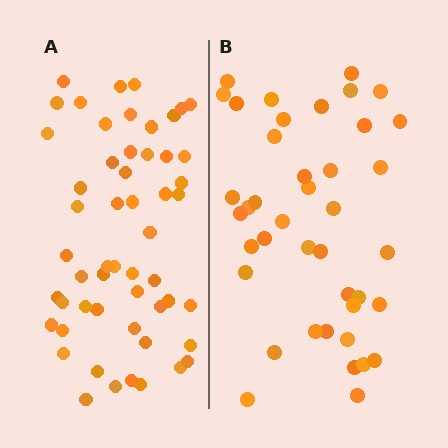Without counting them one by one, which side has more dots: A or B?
Region A (the left region) has more dots.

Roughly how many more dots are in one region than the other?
Region A has approximately 15 more dots than region B.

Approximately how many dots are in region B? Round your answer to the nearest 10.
About 40 dots. (The exact count is 41, which rounds to 40.)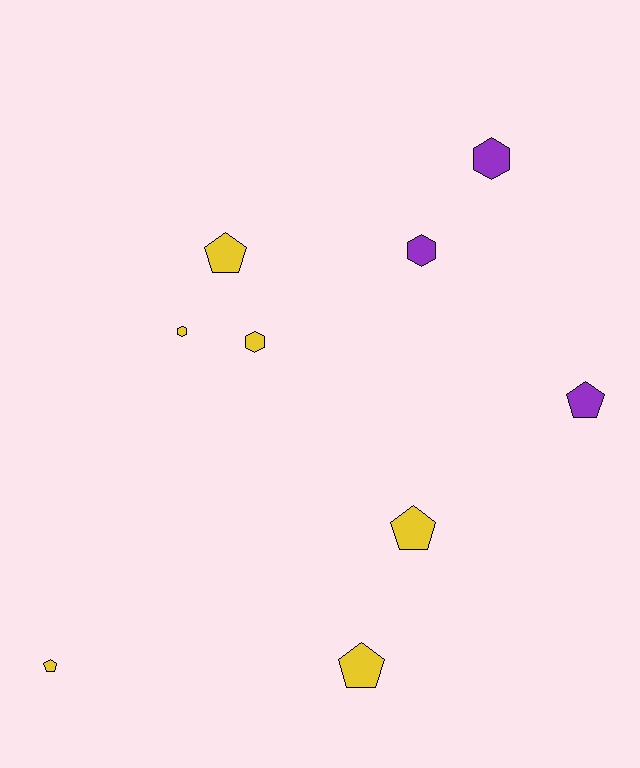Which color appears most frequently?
Yellow, with 6 objects.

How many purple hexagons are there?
There are 2 purple hexagons.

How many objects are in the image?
There are 9 objects.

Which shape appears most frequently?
Pentagon, with 5 objects.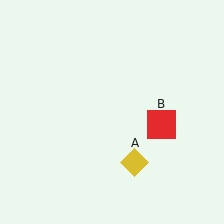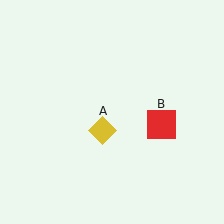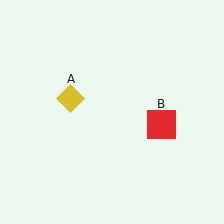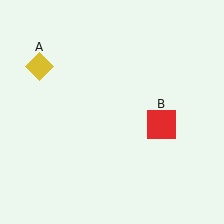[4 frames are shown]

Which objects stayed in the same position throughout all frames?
Red square (object B) remained stationary.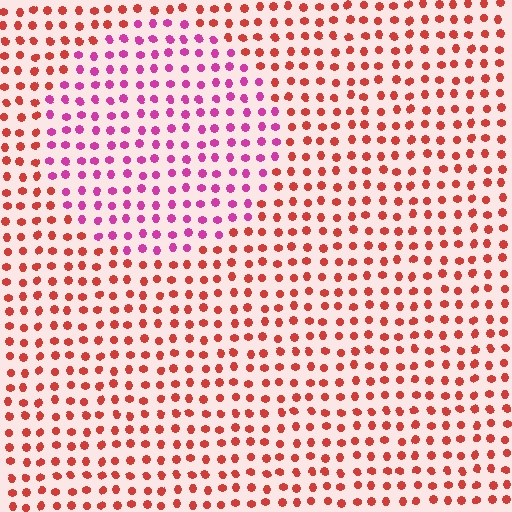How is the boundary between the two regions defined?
The boundary is defined purely by a slight shift in hue (about 46 degrees). Spacing, size, and orientation are identical on both sides.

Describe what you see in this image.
The image is filled with small red elements in a uniform arrangement. A circle-shaped region is visible where the elements are tinted to a slightly different hue, forming a subtle color boundary.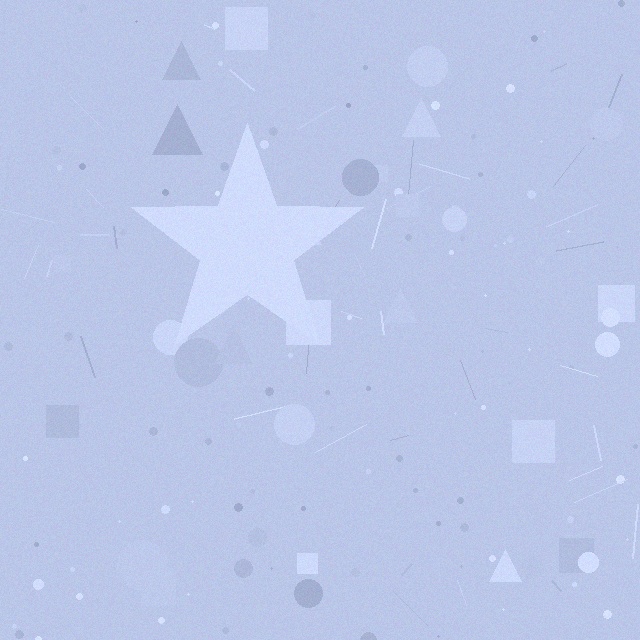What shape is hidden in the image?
A star is hidden in the image.